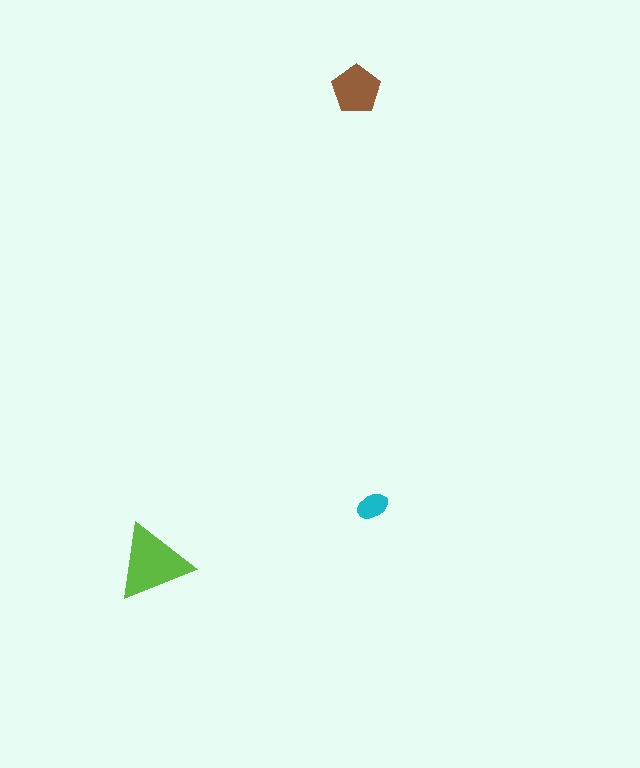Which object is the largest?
The lime triangle.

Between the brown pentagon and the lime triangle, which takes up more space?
The lime triangle.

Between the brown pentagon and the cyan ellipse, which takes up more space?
The brown pentagon.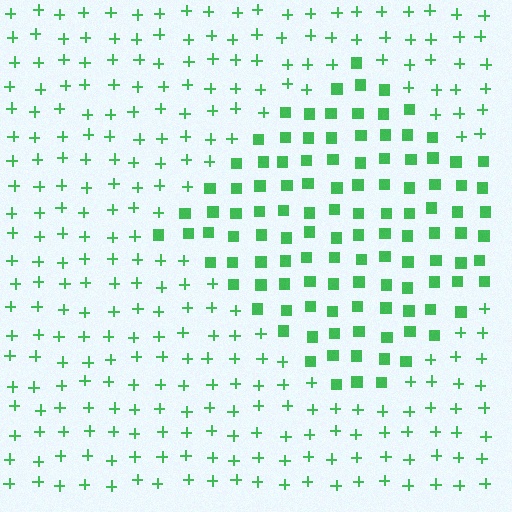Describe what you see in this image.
The image is filled with small green elements arranged in a uniform grid. A diamond-shaped region contains squares, while the surrounding area contains plus signs. The boundary is defined purely by the change in element shape.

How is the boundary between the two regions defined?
The boundary is defined by a change in element shape: squares inside vs. plus signs outside. All elements share the same color and spacing.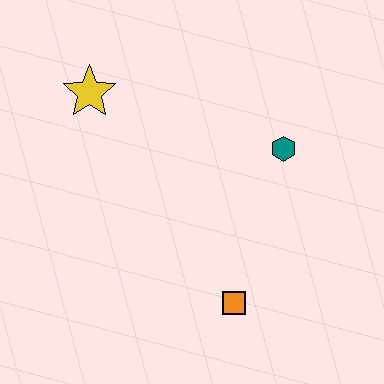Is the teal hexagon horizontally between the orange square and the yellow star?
No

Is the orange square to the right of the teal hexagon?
No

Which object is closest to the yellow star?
The teal hexagon is closest to the yellow star.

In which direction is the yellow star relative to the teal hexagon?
The yellow star is to the left of the teal hexagon.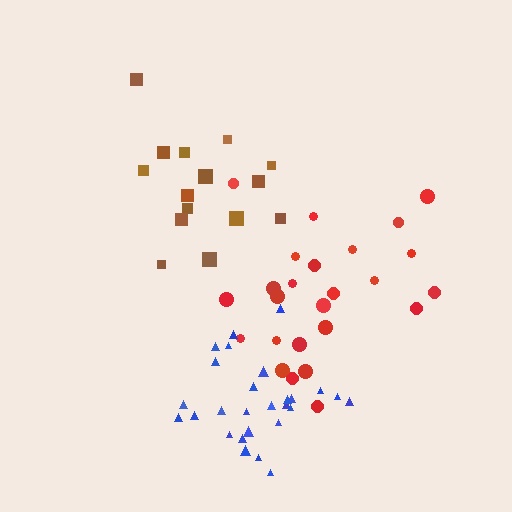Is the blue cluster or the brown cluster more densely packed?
Blue.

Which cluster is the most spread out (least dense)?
Red.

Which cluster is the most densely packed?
Blue.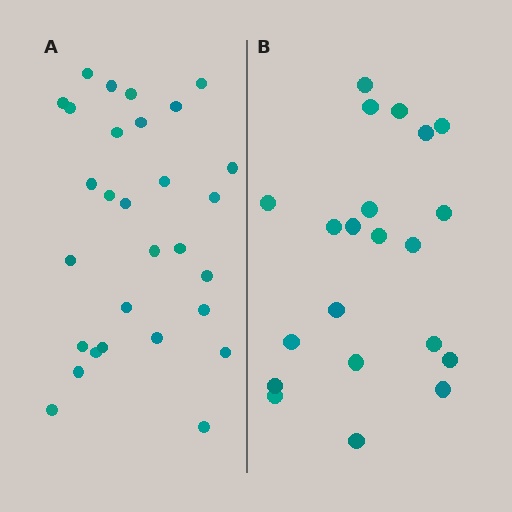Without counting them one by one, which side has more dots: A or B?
Region A (the left region) has more dots.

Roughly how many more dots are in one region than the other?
Region A has roughly 8 or so more dots than region B.